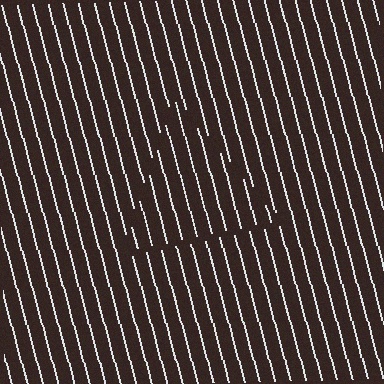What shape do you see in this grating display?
An illusory triangle. The interior of the shape contains the same grating, shifted by half a period — the contour is defined by the phase discontinuity where line-ends from the inner and outer gratings abut.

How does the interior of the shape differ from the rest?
The interior of the shape contains the same grating, shifted by half a period — the contour is defined by the phase discontinuity where line-ends from the inner and outer gratings abut.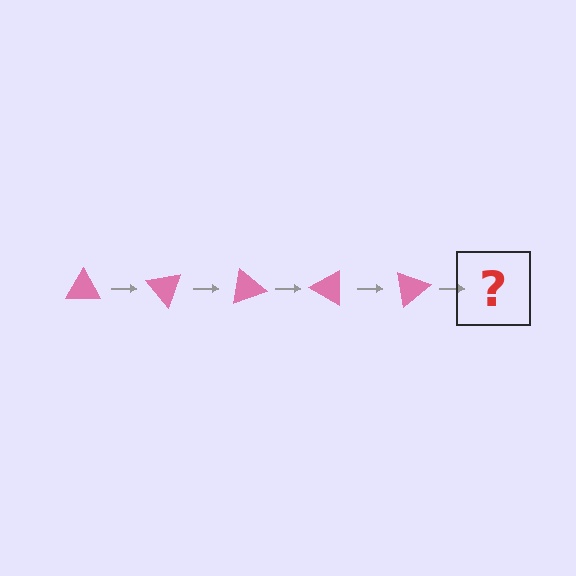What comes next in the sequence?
The next element should be a pink triangle rotated 250 degrees.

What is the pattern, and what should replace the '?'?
The pattern is that the triangle rotates 50 degrees each step. The '?' should be a pink triangle rotated 250 degrees.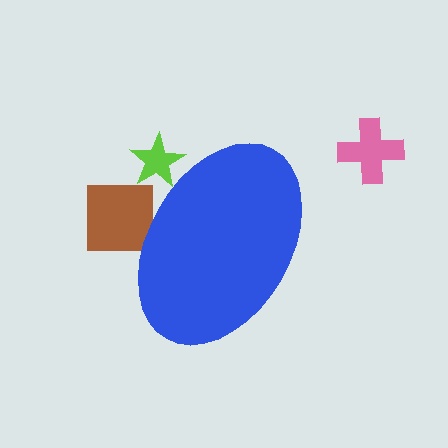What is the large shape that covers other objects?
A blue ellipse.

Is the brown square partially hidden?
Yes, the brown square is partially hidden behind the blue ellipse.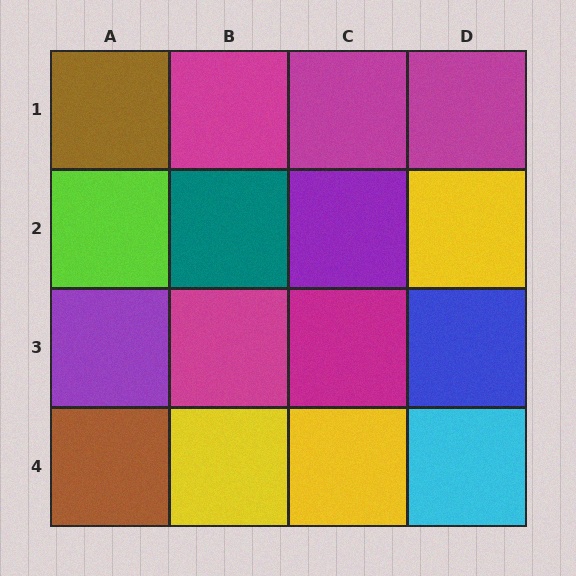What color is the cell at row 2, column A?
Lime.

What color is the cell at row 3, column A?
Purple.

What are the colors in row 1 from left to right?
Brown, magenta, magenta, magenta.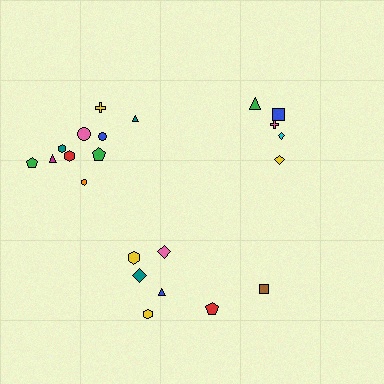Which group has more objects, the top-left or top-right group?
The top-left group.